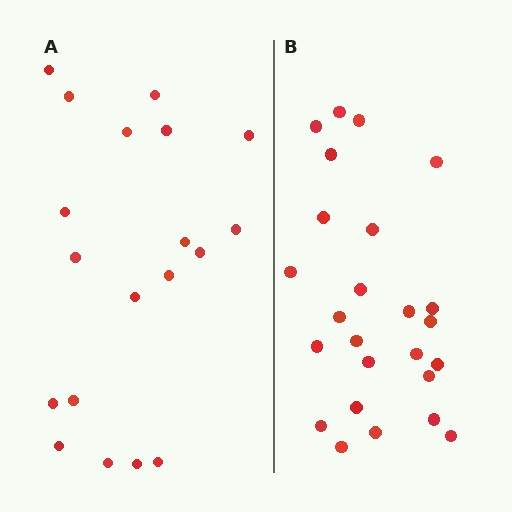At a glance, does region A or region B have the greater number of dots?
Region B (the right region) has more dots.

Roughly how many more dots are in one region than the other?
Region B has about 6 more dots than region A.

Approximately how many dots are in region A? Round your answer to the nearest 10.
About 20 dots. (The exact count is 19, which rounds to 20.)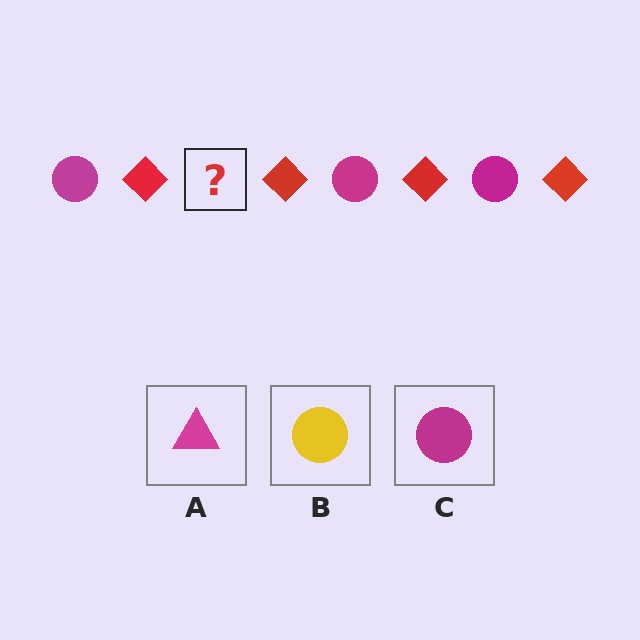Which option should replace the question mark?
Option C.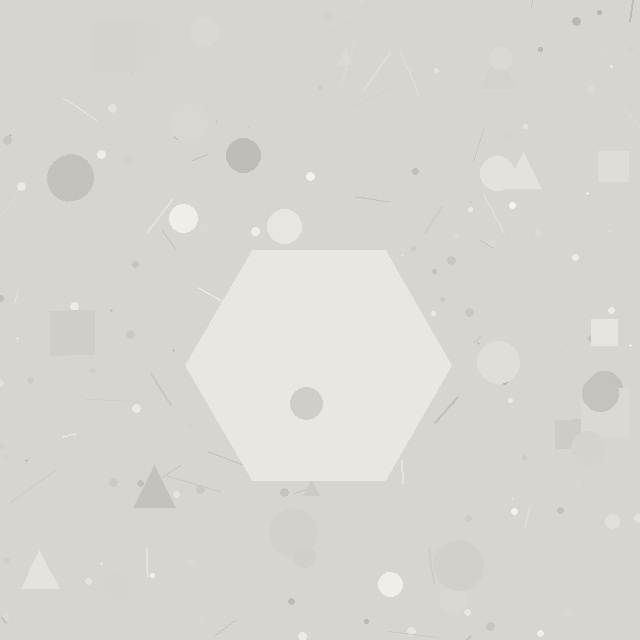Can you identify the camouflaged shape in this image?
The camouflaged shape is a hexagon.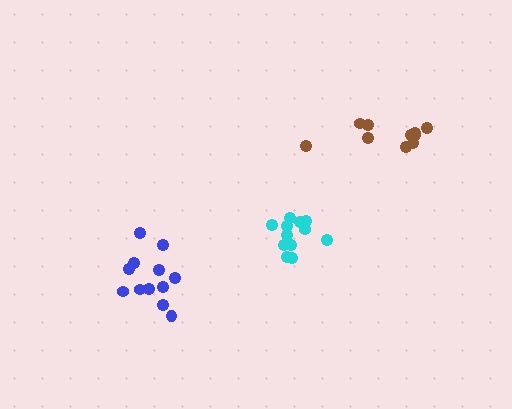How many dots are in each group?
Group 1: 12 dots, Group 2: 12 dots, Group 3: 10 dots (34 total).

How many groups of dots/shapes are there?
There are 3 groups.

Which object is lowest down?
The blue cluster is bottommost.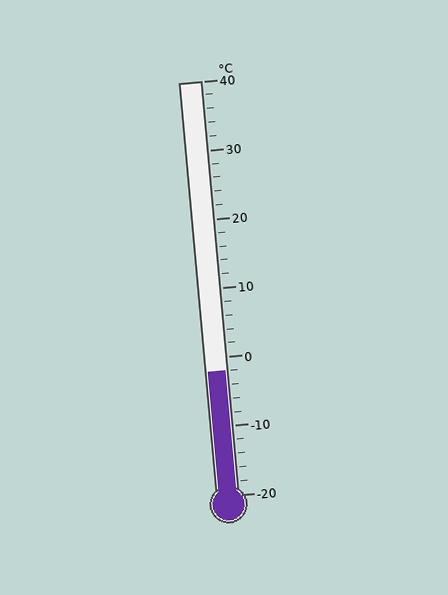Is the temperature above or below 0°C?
The temperature is below 0°C.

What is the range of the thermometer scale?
The thermometer scale ranges from -20°C to 40°C.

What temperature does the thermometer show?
The thermometer shows approximately -2°C.